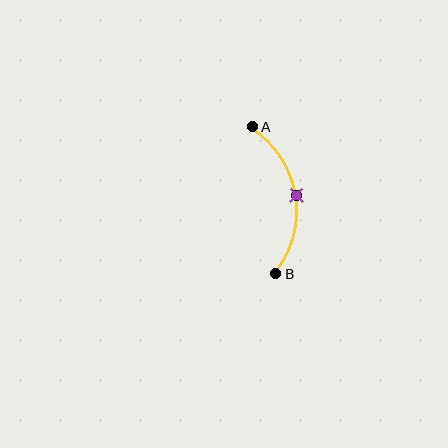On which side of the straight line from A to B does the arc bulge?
The arc bulges to the right of the straight line connecting A and B.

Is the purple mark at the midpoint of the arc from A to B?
Yes. The purple mark lies on the arc at equal arc-length from both A and B — it is the arc midpoint.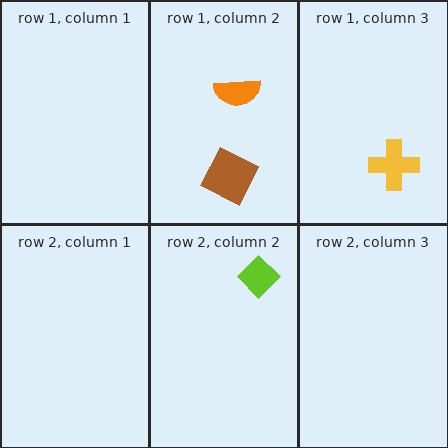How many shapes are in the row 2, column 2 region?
1.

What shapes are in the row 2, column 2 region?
The lime diamond.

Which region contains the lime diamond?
The row 2, column 2 region.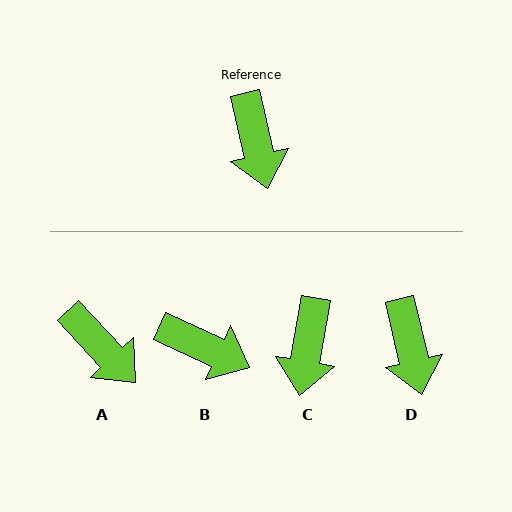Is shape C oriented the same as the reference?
No, it is off by about 23 degrees.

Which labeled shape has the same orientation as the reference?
D.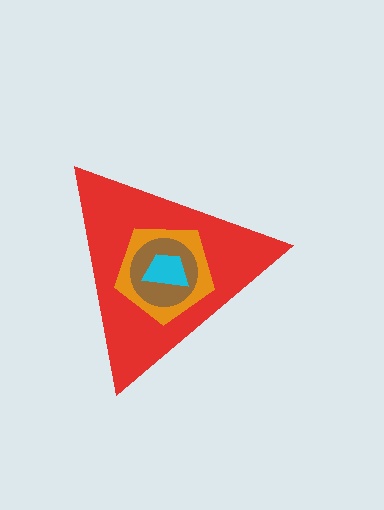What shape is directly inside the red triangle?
The orange pentagon.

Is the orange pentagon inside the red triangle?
Yes.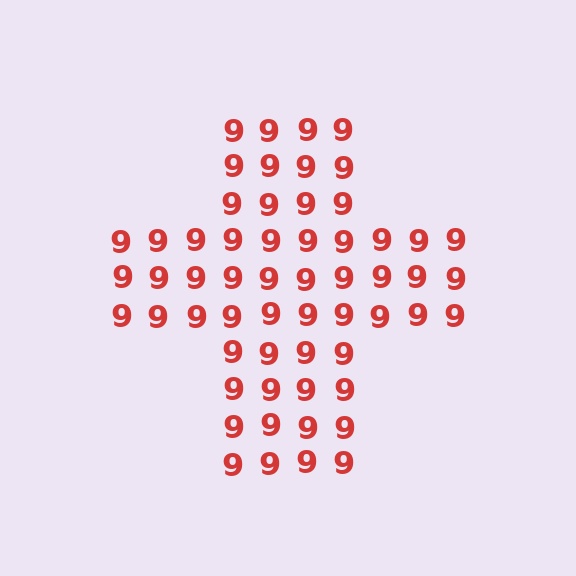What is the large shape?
The large shape is a cross.